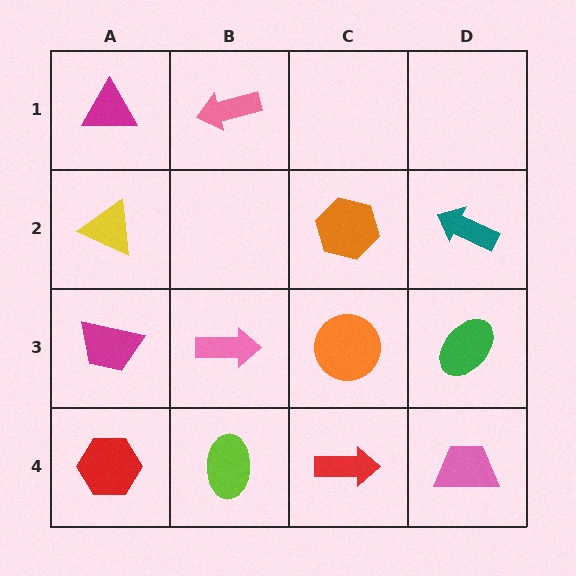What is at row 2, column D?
A teal arrow.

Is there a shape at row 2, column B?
No, that cell is empty.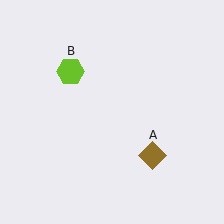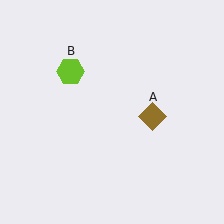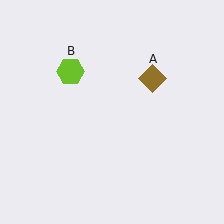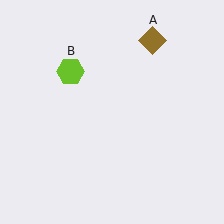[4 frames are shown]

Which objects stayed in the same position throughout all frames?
Lime hexagon (object B) remained stationary.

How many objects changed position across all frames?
1 object changed position: brown diamond (object A).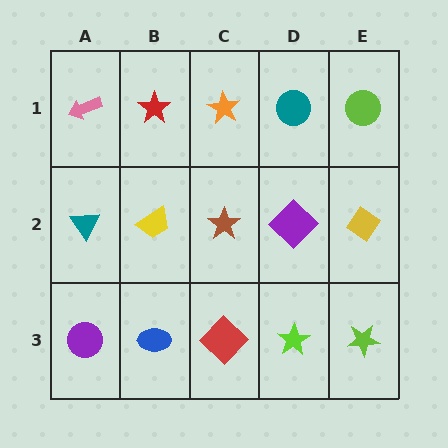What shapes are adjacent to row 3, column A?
A teal triangle (row 2, column A), a blue ellipse (row 3, column B).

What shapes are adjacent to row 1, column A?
A teal triangle (row 2, column A), a red star (row 1, column B).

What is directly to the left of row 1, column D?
An orange star.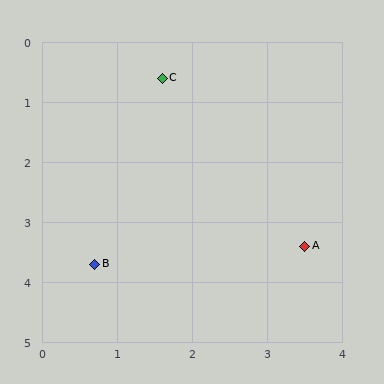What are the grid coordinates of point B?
Point B is at approximately (0.7, 3.7).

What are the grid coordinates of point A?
Point A is at approximately (3.5, 3.4).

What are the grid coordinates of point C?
Point C is at approximately (1.6, 0.6).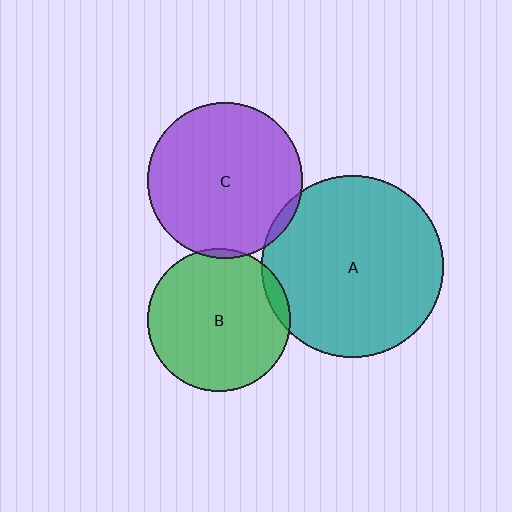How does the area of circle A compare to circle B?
Approximately 1.6 times.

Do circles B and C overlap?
Yes.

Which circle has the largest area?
Circle A (teal).